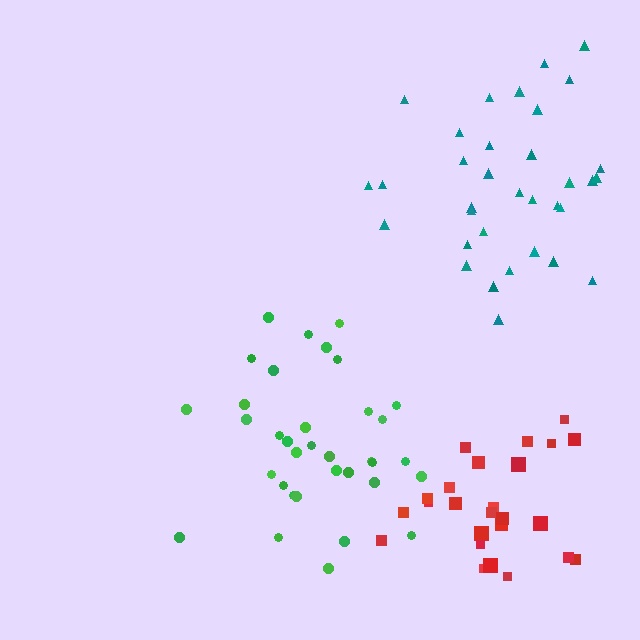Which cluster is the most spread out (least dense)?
Teal.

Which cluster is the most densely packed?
Red.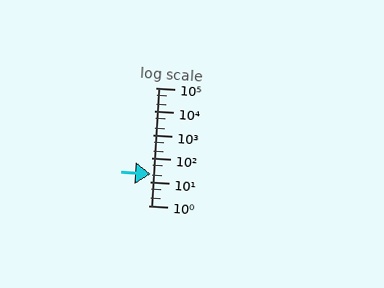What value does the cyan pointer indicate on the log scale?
The pointer indicates approximately 21.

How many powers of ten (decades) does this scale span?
The scale spans 5 decades, from 1 to 100000.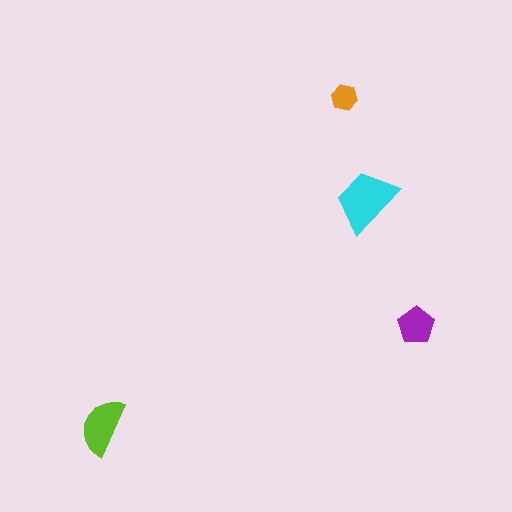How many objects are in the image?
There are 4 objects in the image.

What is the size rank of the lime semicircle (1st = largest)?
2nd.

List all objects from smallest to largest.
The orange hexagon, the purple pentagon, the lime semicircle, the cyan trapezoid.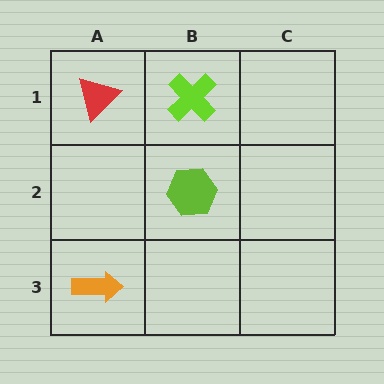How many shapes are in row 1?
2 shapes.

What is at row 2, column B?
A lime hexagon.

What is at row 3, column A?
An orange arrow.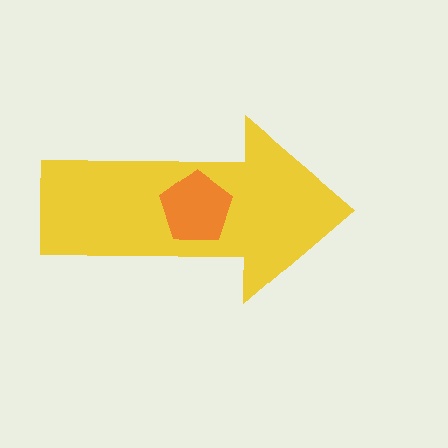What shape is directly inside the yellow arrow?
The orange pentagon.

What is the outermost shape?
The yellow arrow.